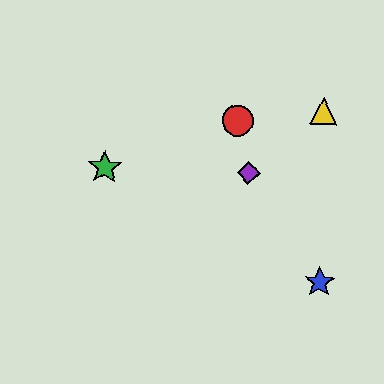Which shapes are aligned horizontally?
The green star, the purple diamond are aligned horizontally.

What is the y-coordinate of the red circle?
The red circle is at y≈121.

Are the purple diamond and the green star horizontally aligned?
Yes, both are at y≈173.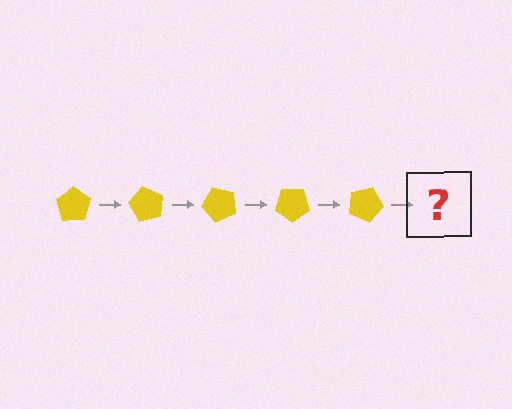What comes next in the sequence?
The next element should be a yellow pentagon rotated 300 degrees.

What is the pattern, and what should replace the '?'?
The pattern is that the pentagon rotates 60 degrees each step. The '?' should be a yellow pentagon rotated 300 degrees.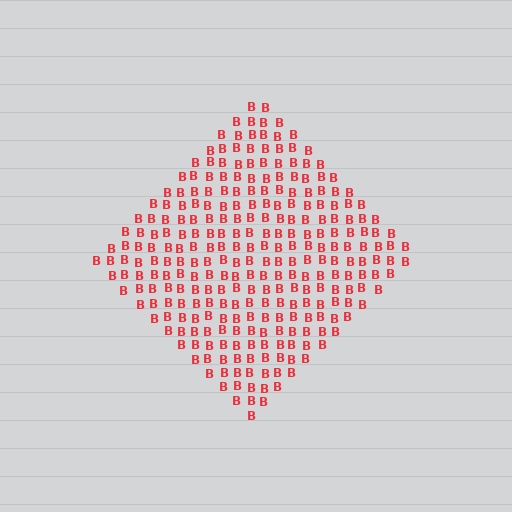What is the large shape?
The large shape is a diamond.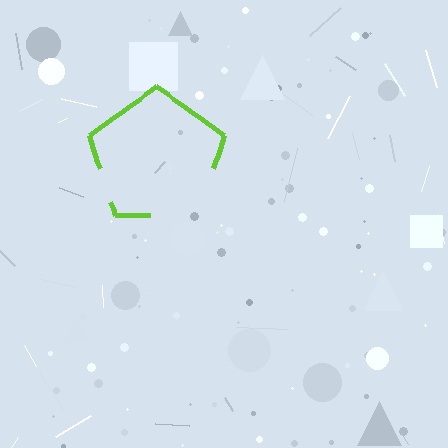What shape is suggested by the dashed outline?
The dashed outline suggests a pentagon.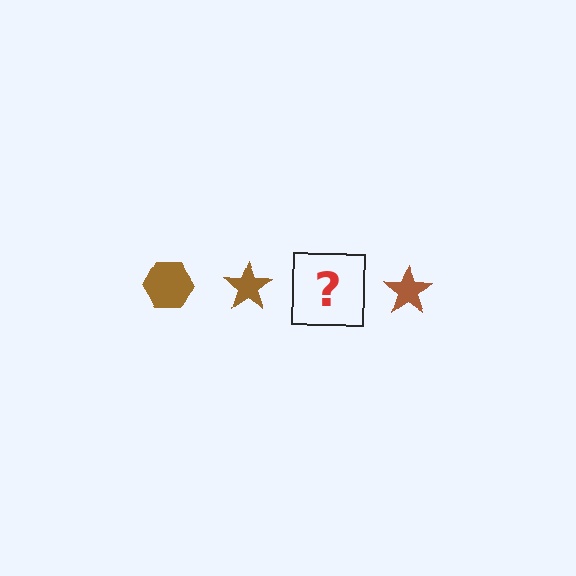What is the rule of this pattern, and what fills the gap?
The rule is that the pattern cycles through hexagon, star shapes in brown. The gap should be filled with a brown hexagon.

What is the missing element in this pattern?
The missing element is a brown hexagon.